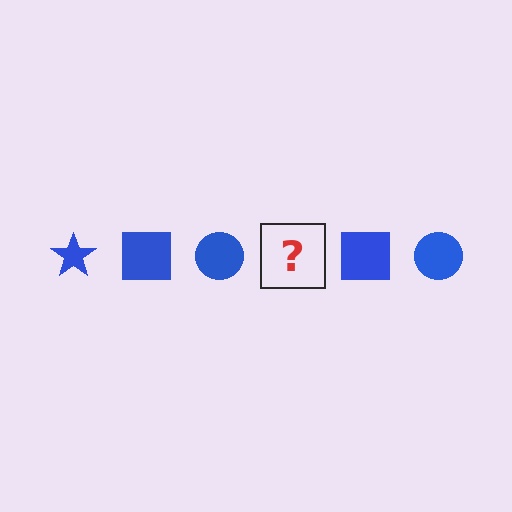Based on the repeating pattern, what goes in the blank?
The blank should be a blue star.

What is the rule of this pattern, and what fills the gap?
The rule is that the pattern cycles through star, square, circle shapes in blue. The gap should be filled with a blue star.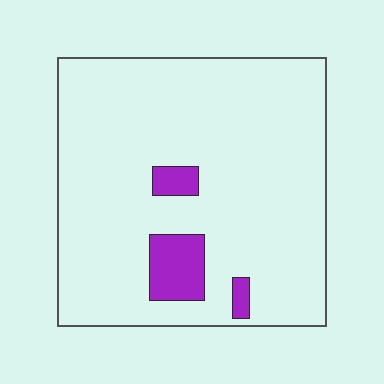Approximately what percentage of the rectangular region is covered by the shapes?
Approximately 10%.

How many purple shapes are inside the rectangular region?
3.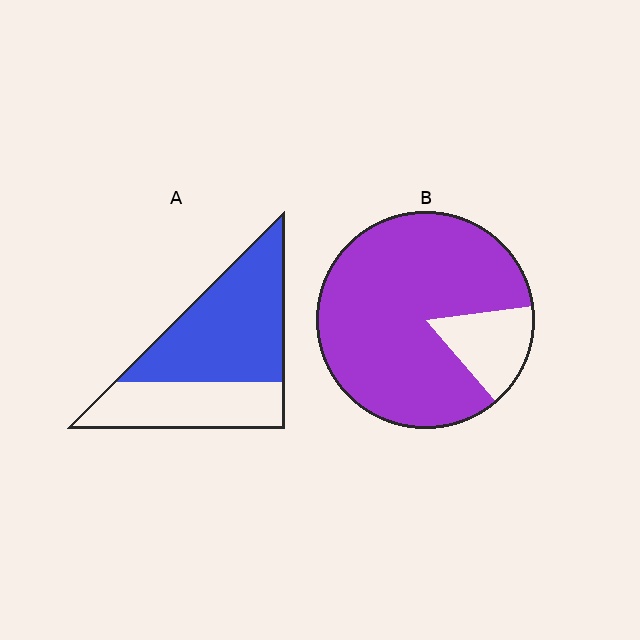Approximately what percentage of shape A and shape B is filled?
A is approximately 60% and B is approximately 85%.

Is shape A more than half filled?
Yes.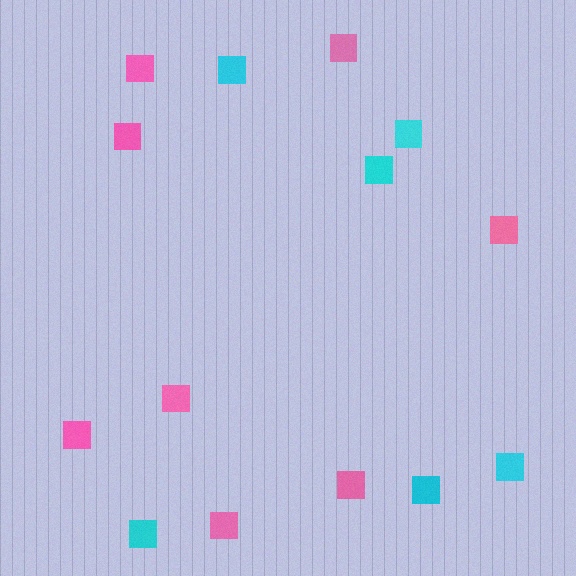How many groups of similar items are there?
There are 2 groups: one group of cyan squares (6) and one group of pink squares (8).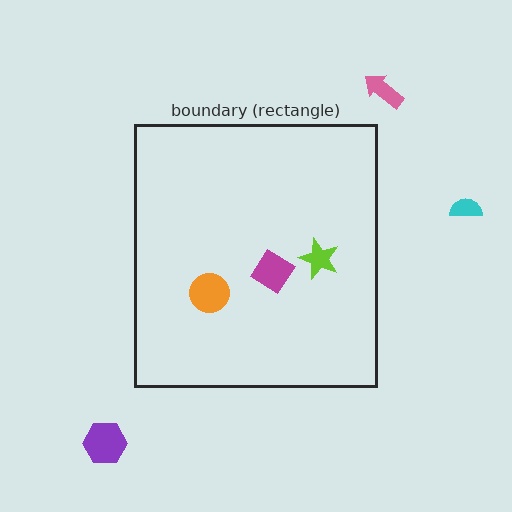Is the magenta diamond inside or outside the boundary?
Inside.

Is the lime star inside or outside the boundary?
Inside.